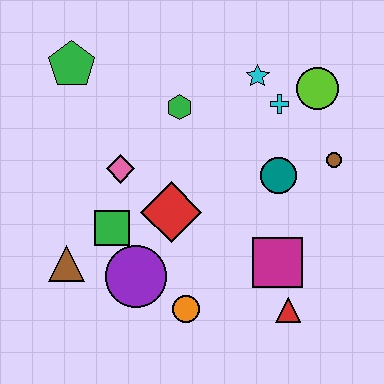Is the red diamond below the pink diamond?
Yes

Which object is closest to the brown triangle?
The green square is closest to the brown triangle.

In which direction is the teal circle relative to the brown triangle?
The teal circle is to the right of the brown triangle.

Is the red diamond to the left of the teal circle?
Yes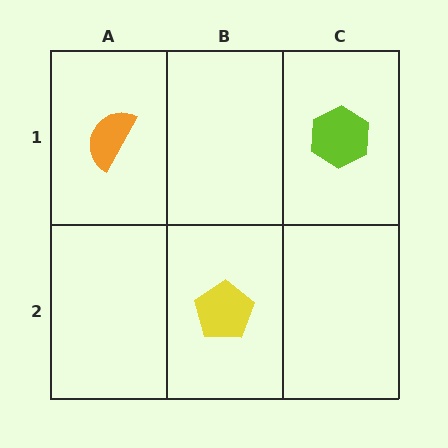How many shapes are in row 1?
2 shapes.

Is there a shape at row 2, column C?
No, that cell is empty.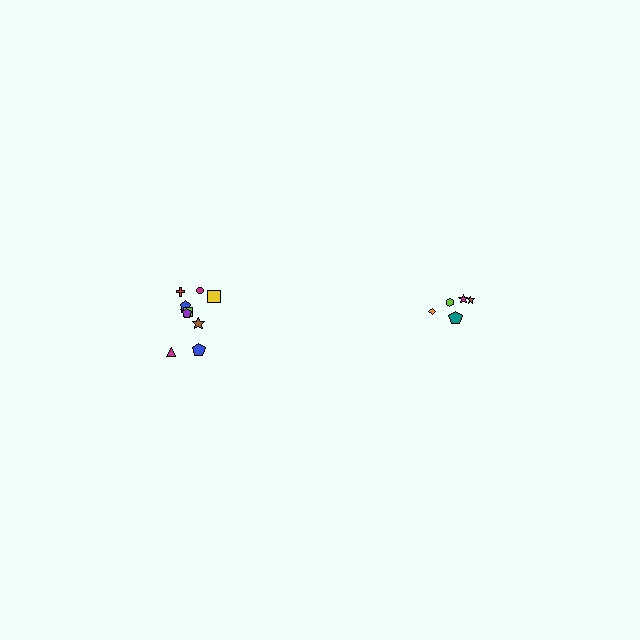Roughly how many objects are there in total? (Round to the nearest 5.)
Roughly 15 objects in total.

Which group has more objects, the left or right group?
The left group.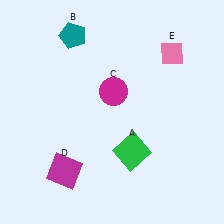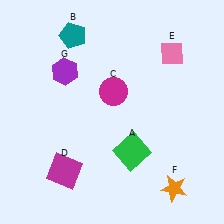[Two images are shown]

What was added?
An orange star (F), a purple hexagon (G) were added in Image 2.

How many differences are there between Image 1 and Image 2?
There are 2 differences between the two images.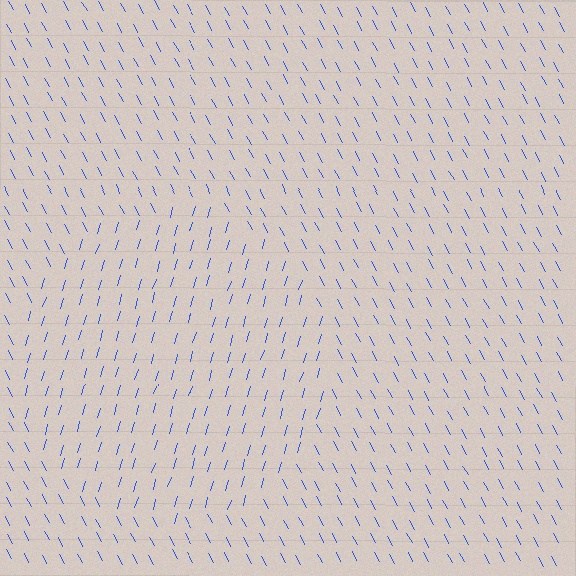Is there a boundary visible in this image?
Yes, there is a texture boundary formed by a change in line orientation.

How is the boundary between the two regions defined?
The boundary is defined purely by a change in line orientation (approximately 45 degrees difference). All lines are the same color and thickness.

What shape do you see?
I see a circle.